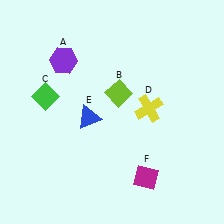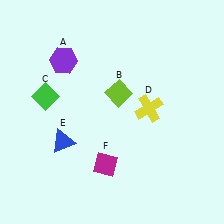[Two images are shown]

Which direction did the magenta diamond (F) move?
The magenta diamond (F) moved left.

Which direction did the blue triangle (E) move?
The blue triangle (E) moved left.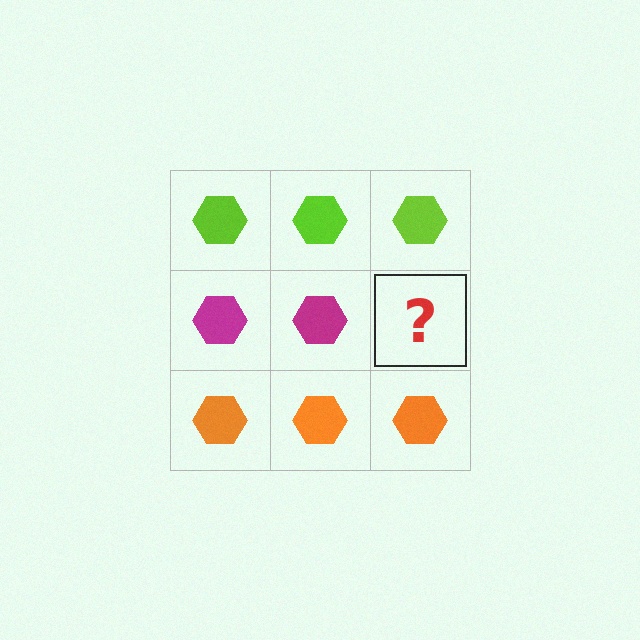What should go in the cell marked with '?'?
The missing cell should contain a magenta hexagon.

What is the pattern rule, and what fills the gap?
The rule is that each row has a consistent color. The gap should be filled with a magenta hexagon.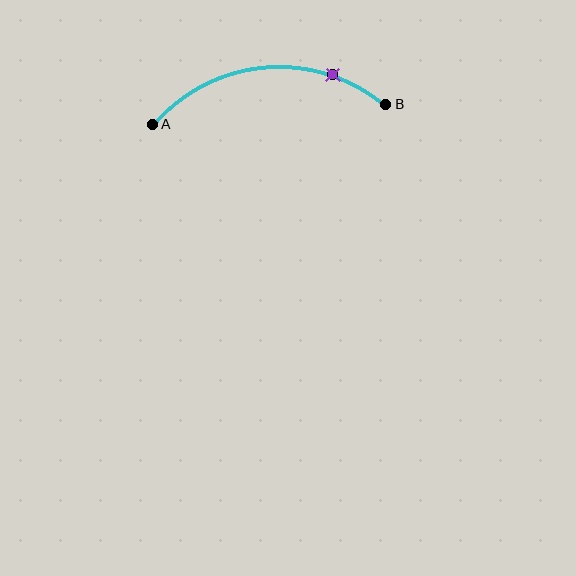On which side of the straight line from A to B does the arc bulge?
The arc bulges above the straight line connecting A and B.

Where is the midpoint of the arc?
The arc midpoint is the point on the curve farthest from the straight line joining A and B. It sits above that line.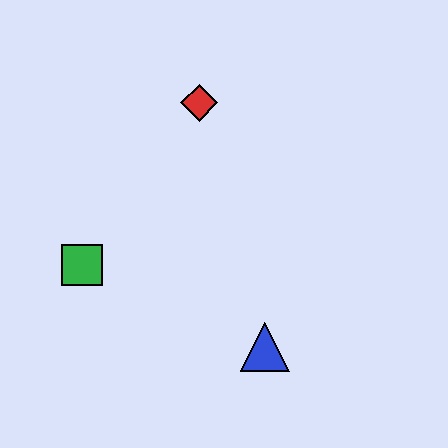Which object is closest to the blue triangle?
The green square is closest to the blue triangle.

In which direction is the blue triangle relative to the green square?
The blue triangle is to the right of the green square.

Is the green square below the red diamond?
Yes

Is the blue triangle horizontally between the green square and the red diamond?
No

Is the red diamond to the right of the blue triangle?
No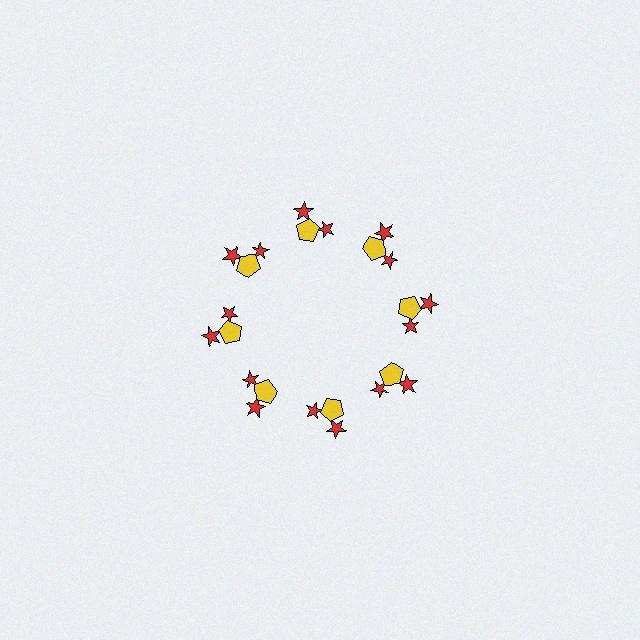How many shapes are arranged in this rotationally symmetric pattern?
There are 24 shapes, arranged in 8 groups of 3.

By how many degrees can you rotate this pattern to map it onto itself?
The pattern maps onto itself every 45 degrees of rotation.